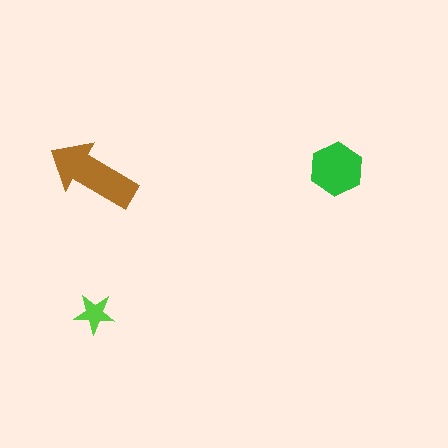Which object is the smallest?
The lime star.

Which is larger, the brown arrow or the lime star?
The brown arrow.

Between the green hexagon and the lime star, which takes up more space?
The green hexagon.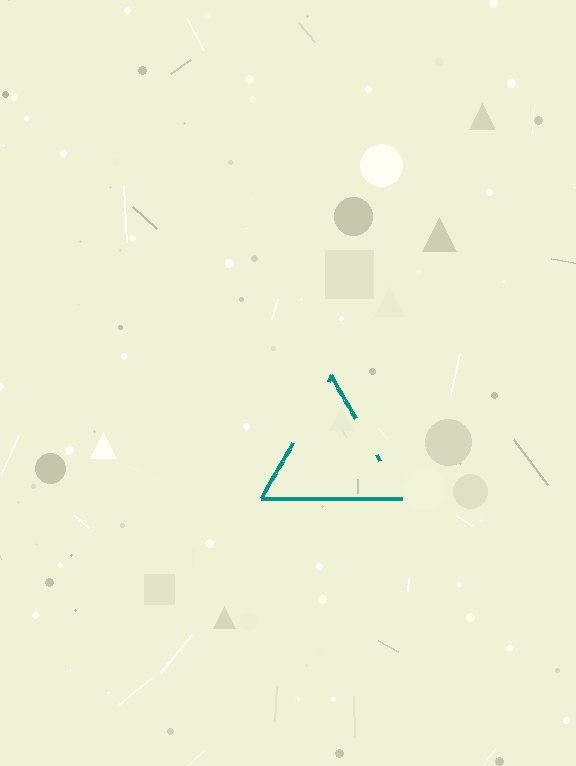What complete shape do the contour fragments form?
The contour fragments form a triangle.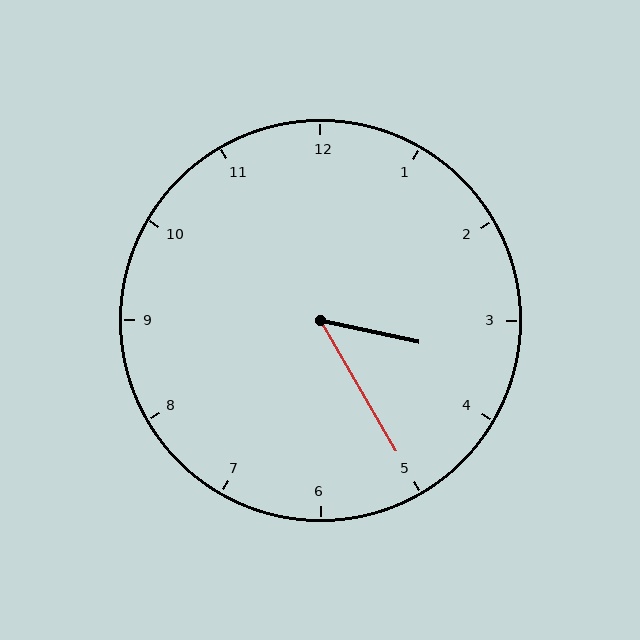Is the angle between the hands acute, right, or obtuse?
It is acute.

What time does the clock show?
3:25.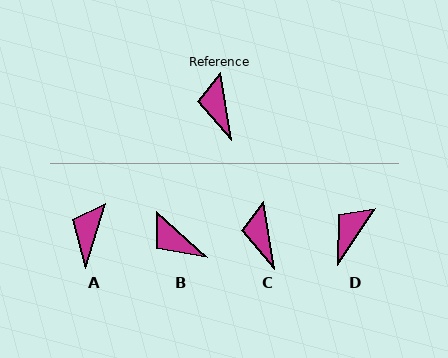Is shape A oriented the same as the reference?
No, it is off by about 27 degrees.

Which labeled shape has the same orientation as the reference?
C.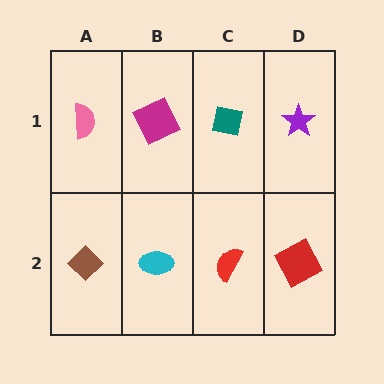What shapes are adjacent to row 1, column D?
A red square (row 2, column D), a teal square (row 1, column C).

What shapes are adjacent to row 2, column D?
A purple star (row 1, column D), a red semicircle (row 2, column C).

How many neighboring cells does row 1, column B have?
3.